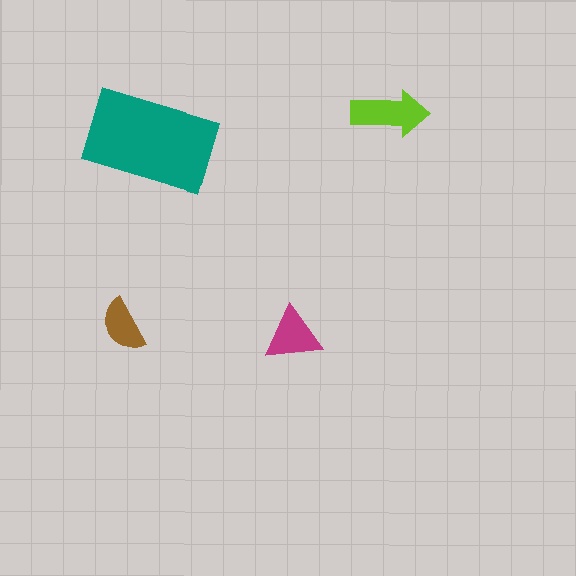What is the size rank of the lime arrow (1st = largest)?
2nd.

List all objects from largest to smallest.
The teal rectangle, the lime arrow, the magenta triangle, the brown semicircle.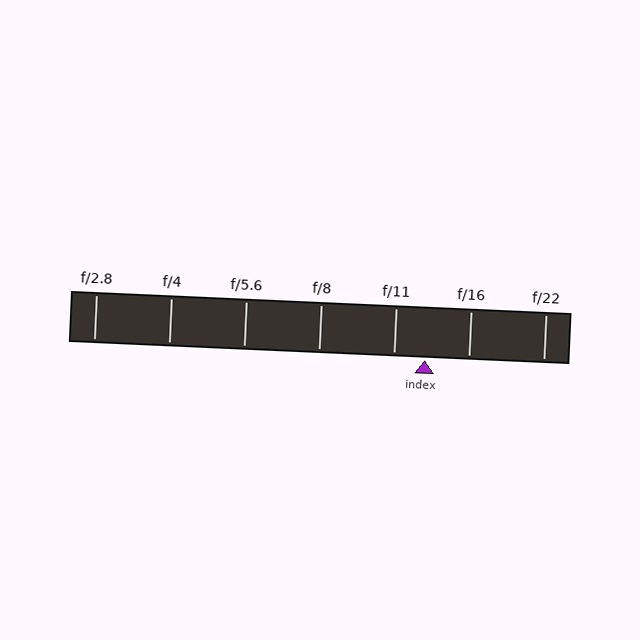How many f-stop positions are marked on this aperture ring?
There are 7 f-stop positions marked.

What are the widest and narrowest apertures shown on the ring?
The widest aperture shown is f/2.8 and the narrowest is f/22.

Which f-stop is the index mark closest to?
The index mark is closest to f/11.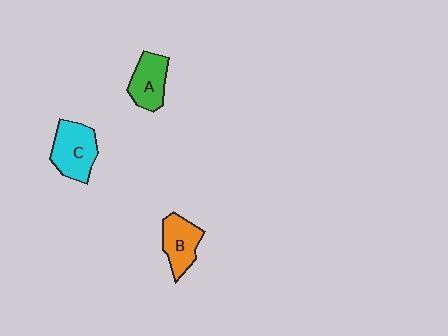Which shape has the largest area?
Shape C (cyan).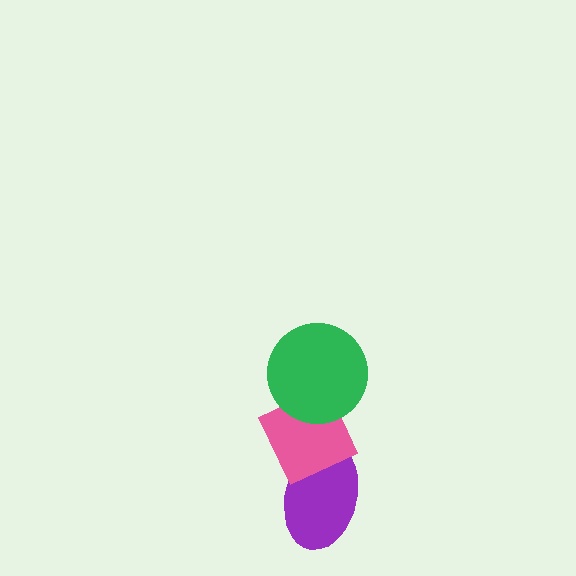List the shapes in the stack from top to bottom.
From top to bottom: the green circle, the pink diamond, the purple ellipse.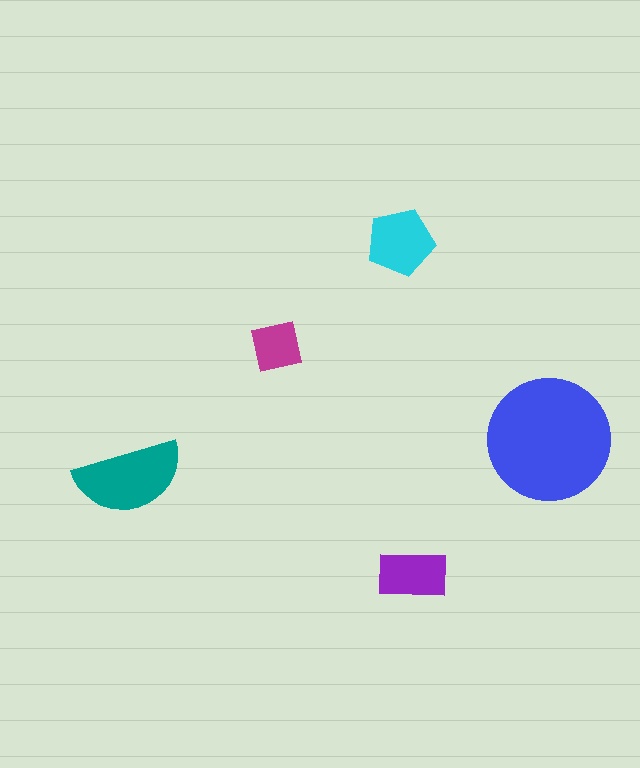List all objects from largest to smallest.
The blue circle, the teal semicircle, the cyan pentagon, the purple rectangle, the magenta square.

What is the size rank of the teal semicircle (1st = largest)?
2nd.